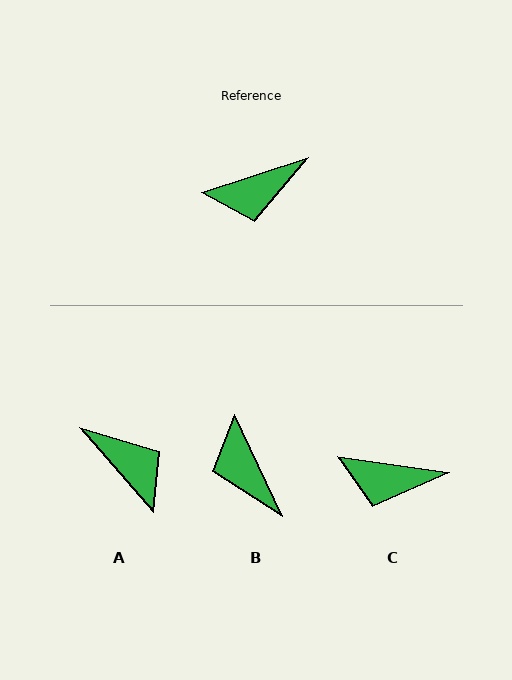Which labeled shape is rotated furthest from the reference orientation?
A, about 113 degrees away.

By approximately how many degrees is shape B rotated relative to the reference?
Approximately 83 degrees clockwise.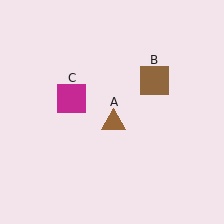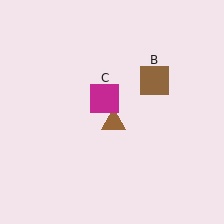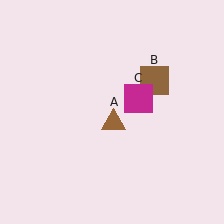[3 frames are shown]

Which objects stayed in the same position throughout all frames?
Brown triangle (object A) and brown square (object B) remained stationary.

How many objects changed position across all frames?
1 object changed position: magenta square (object C).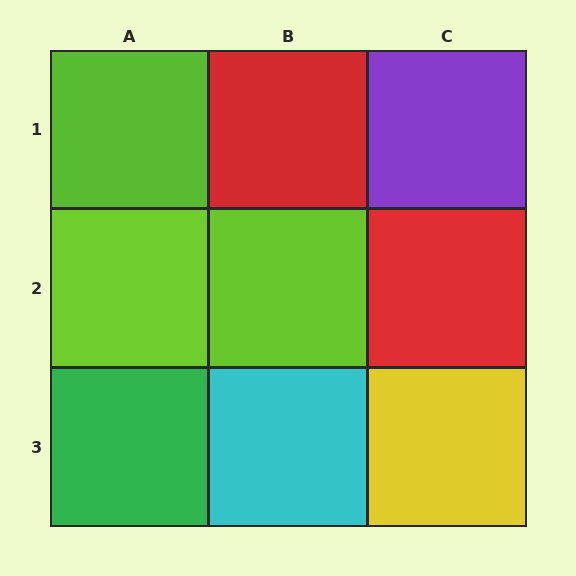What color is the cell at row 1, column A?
Lime.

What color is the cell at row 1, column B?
Red.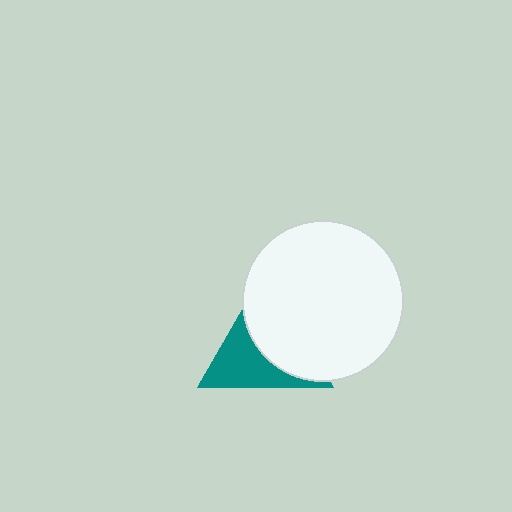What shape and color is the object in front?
The object in front is a white circle.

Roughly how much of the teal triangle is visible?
About half of it is visible (roughly 45%).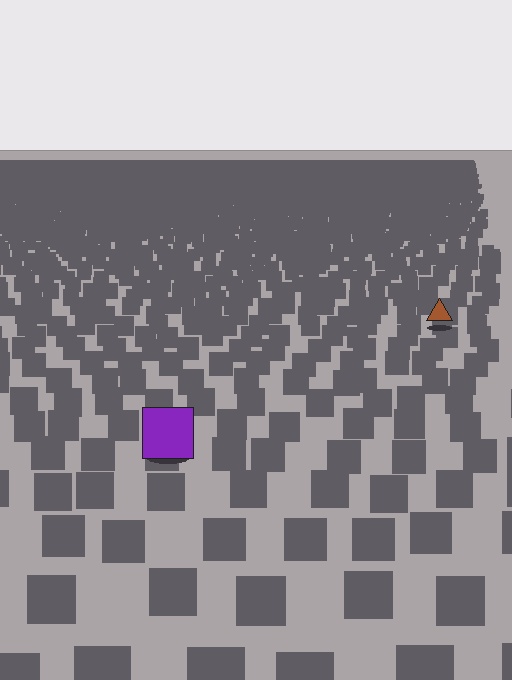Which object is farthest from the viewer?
The brown triangle is farthest from the viewer. It appears smaller and the ground texture around it is denser.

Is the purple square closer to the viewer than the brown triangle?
Yes. The purple square is closer — you can tell from the texture gradient: the ground texture is coarser near it.